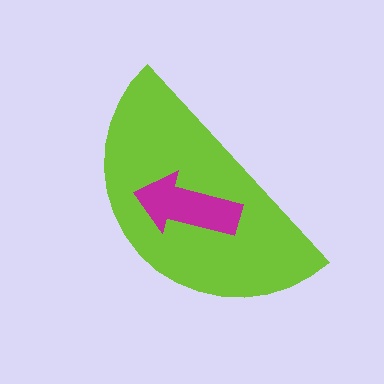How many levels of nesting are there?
2.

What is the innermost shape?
The magenta arrow.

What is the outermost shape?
The lime semicircle.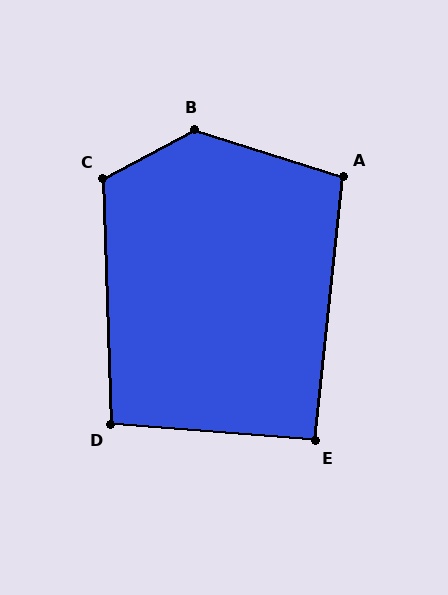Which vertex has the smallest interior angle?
E, at approximately 91 degrees.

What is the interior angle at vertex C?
Approximately 116 degrees (obtuse).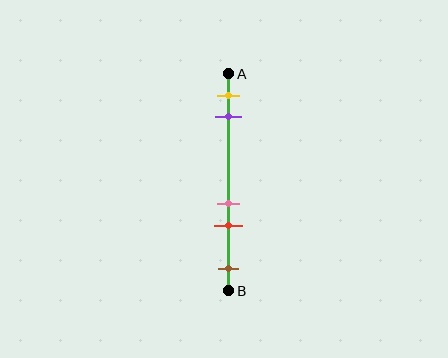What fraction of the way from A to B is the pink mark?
The pink mark is approximately 60% (0.6) of the way from A to B.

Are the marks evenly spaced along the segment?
No, the marks are not evenly spaced.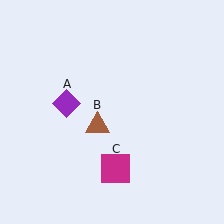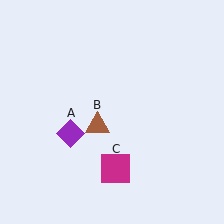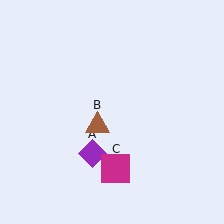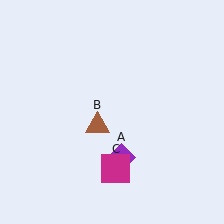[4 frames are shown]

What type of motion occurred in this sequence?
The purple diamond (object A) rotated counterclockwise around the center of the scene.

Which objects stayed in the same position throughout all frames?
Brown triangle (object B) and magenta square (object C) remained stationary.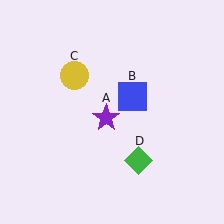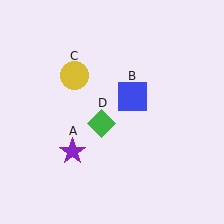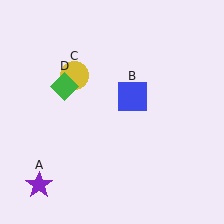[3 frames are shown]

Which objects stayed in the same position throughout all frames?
Blue square (object B) and yellow circle (object C) remained stationary.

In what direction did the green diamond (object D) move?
The green diamond (object D) moved up and to the left.